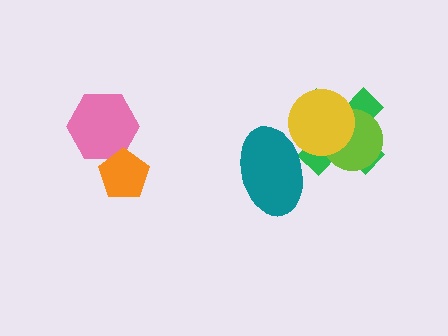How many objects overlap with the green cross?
3 objects overlap with the green cross.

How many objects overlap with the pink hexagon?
1 object overlaps with the pink hexagon.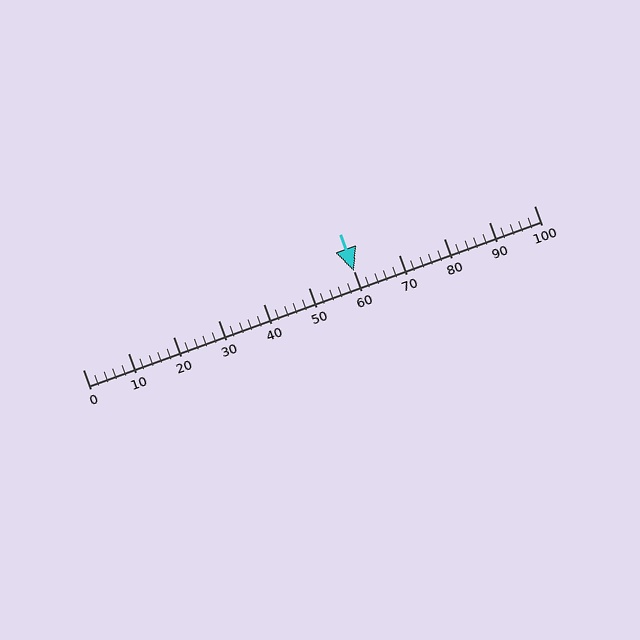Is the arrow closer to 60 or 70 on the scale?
The arrow is closer to 60.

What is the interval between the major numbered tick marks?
The major tick marks are spaced 10 units apart.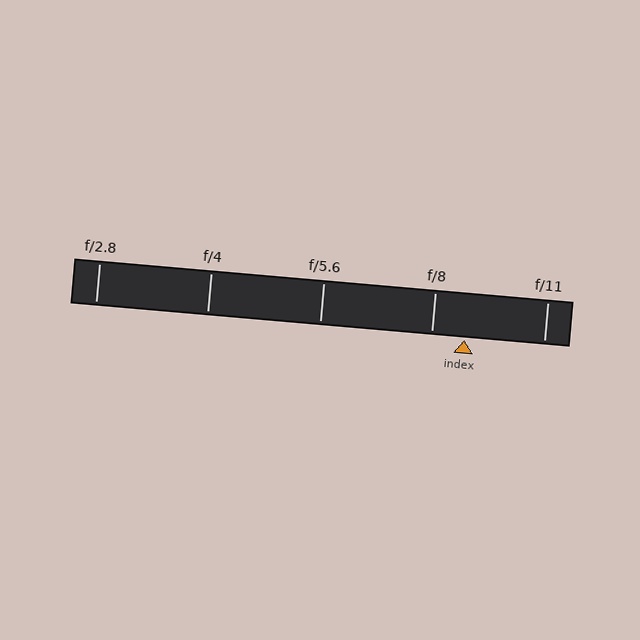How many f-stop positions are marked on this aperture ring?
There are 5 f-stop positions marked.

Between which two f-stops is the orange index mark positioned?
The index mark is between f/8 and f/11.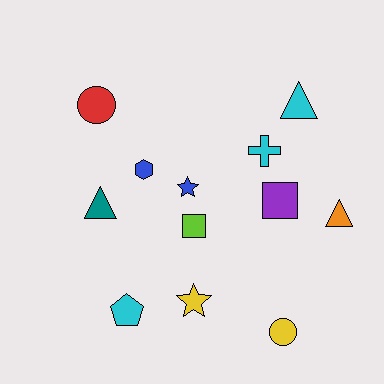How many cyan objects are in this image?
There are 3 cyan objects.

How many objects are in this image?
There are 12 objects.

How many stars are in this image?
There are 2 stars.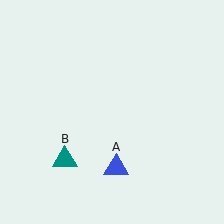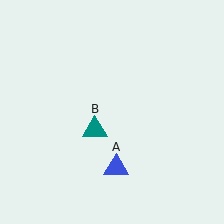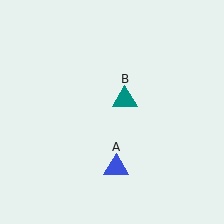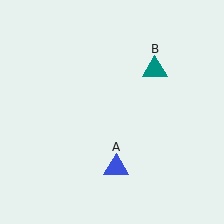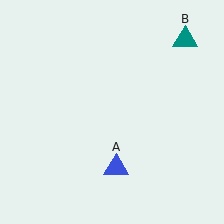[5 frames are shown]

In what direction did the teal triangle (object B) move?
The teal triangle (object B) moved up and to the right.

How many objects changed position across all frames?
1 object changed position: teal triangle (object B).